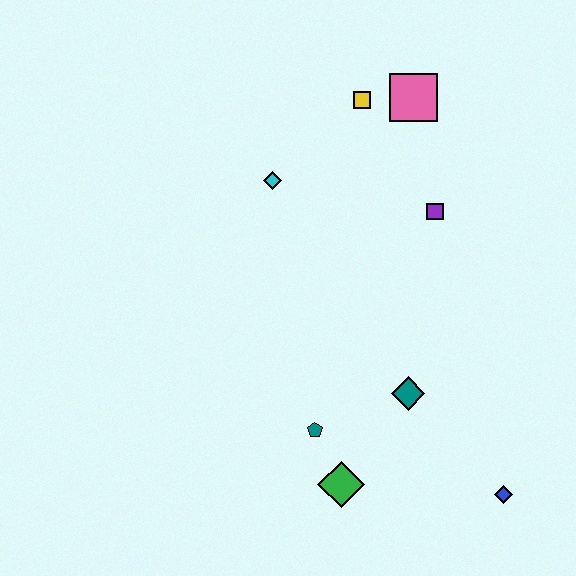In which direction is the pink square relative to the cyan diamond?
The pink square is to the right of the cyan diamond.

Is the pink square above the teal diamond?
Yes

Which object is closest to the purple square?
The pink square is closest to the purple square.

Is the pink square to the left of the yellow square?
No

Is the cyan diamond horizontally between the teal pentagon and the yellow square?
No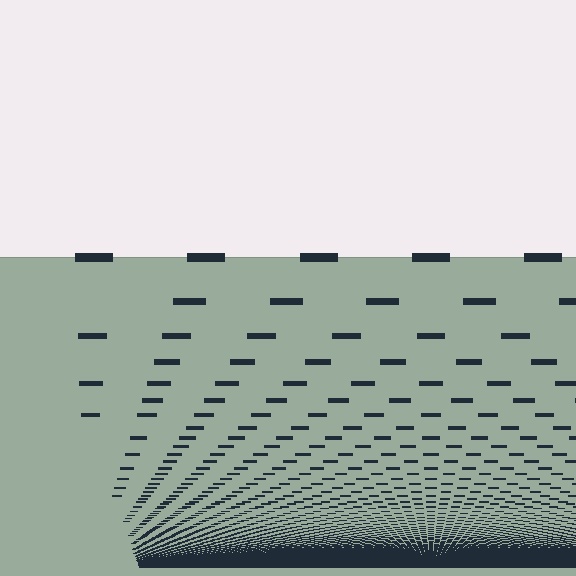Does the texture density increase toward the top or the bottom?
Density increases toward the bottom.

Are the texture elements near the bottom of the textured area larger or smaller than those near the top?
Smaller. The gradient is inverted — elements near the bottom are smaller and denser.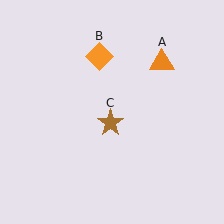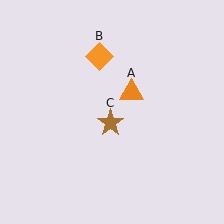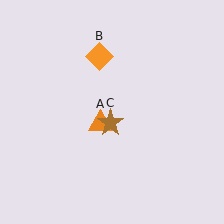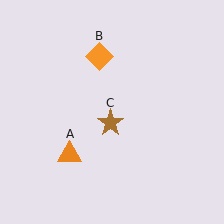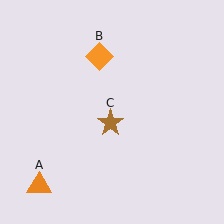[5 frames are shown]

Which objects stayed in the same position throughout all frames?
Orange diamond (object B) and brown star (object C) remained stationary.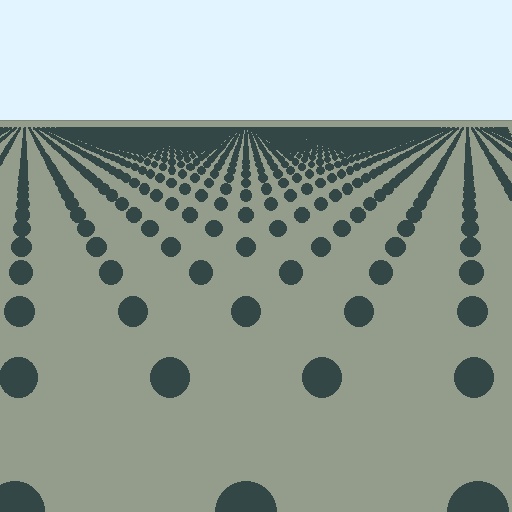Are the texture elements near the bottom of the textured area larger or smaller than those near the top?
Larger. Near the bottom, elements are closer to the viewer and appear at a bigger on-screen size.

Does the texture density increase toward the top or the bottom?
Density increases toward the top.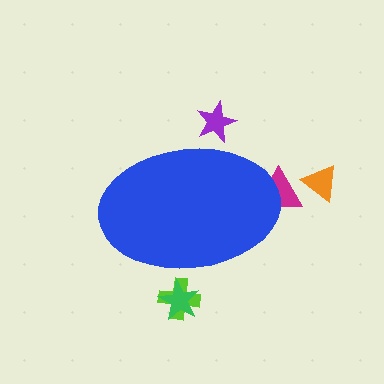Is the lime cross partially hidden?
Yes, the lime cross is partially hidden behind the blue ellipse.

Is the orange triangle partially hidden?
No, the orange triangle is fully visible.